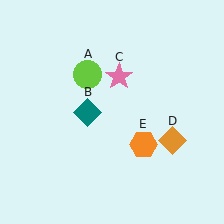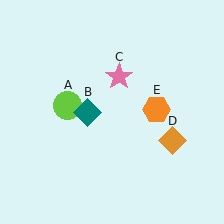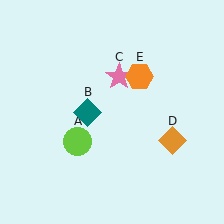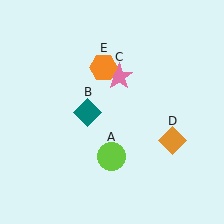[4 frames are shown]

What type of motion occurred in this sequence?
The lime circle (object A), orange hexagon (object E) rotated counterclockwise around the center of the scene.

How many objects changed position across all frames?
2 objects changed position: lime circle (object A), orange hexagon (object E).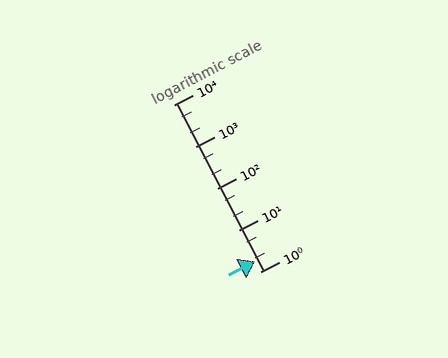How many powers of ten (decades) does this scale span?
The scale spans 4 decades, from 1 to 10000.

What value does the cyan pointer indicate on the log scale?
The pointer indicates approximately 1.8.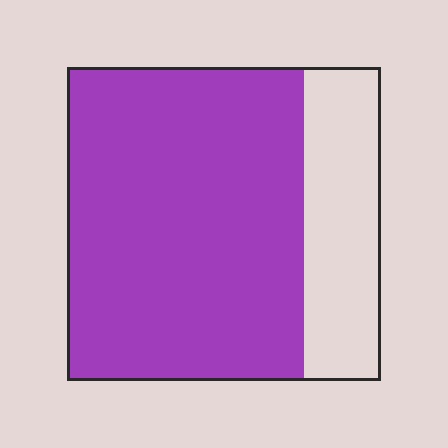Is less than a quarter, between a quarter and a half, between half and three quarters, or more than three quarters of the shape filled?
More than three quarters.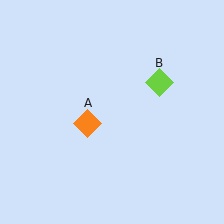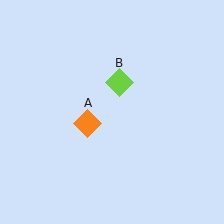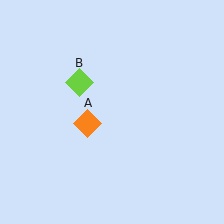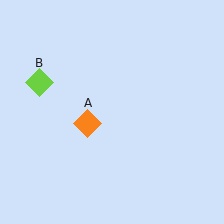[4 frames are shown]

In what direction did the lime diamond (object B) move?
The lime diamond (object B) moved left.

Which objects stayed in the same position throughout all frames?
Orange diamond (object A) remained stationary.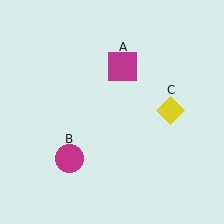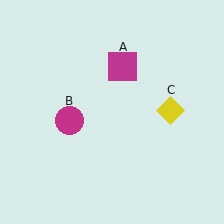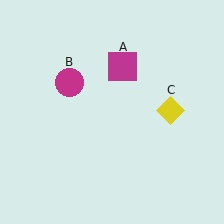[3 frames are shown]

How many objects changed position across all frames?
1 object changed position: magenta circle (object B).